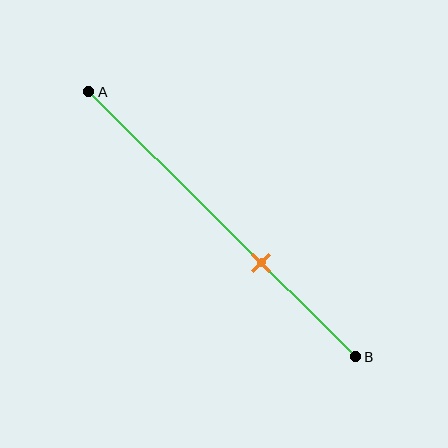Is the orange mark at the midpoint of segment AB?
No, the mark is at about 65% from A, not at the 50% midpoint.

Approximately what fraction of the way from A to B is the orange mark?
The orange mark is approximately 65% of the way from A to B.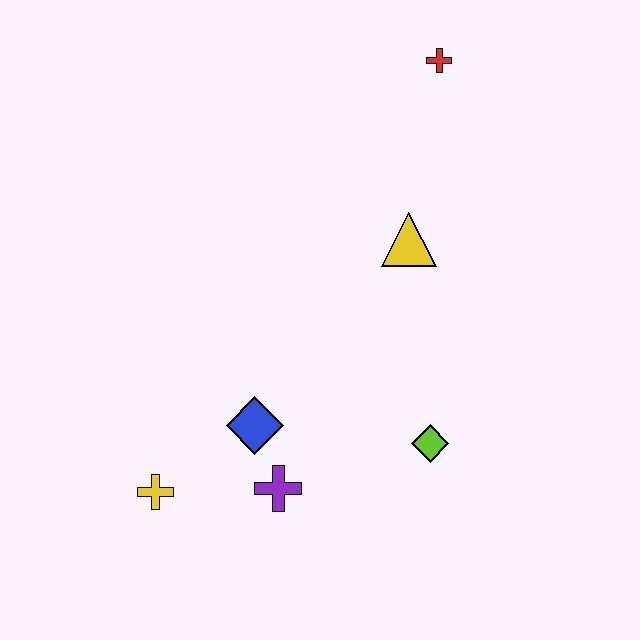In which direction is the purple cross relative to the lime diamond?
The purple cross is to the left of the lime diamond.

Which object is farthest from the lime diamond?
The red cross is farthest from the lime diamond.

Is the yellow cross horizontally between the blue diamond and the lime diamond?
No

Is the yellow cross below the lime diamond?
Yes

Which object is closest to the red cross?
The yellow triangle is closest to the red cross.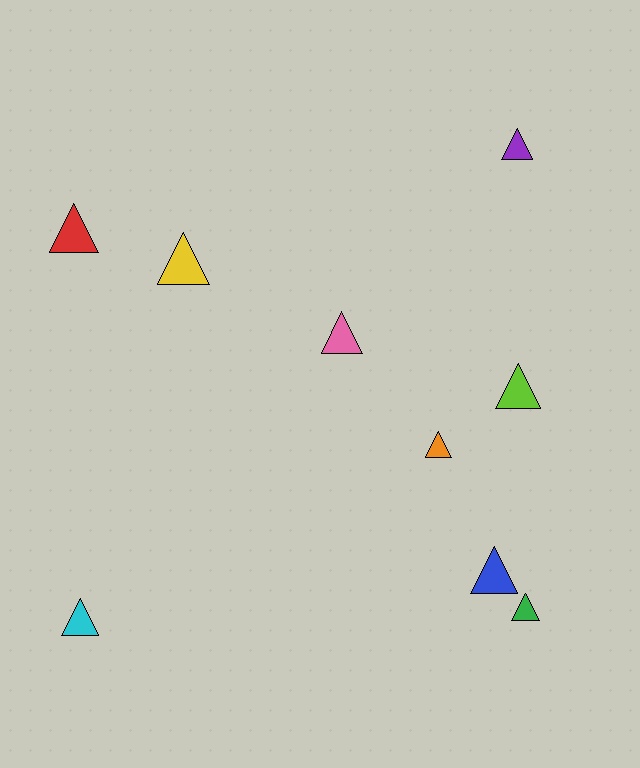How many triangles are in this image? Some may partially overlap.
There are 9 triangles.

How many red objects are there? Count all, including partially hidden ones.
There is 1 red object.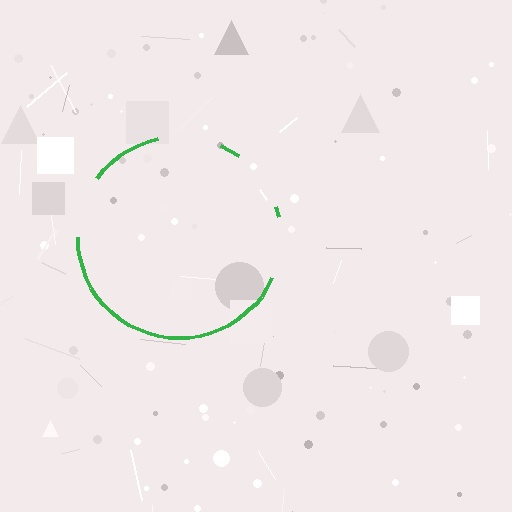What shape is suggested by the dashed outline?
The dashed outline suggests a circle.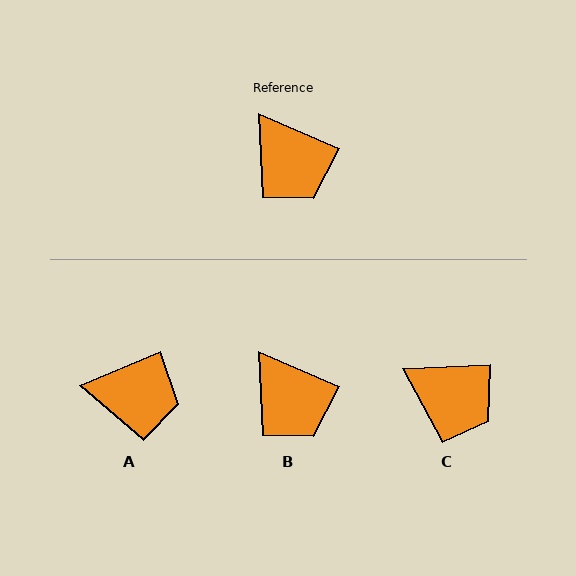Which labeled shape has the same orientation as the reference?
B.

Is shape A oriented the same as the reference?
No, it is off by about 47 degrees.